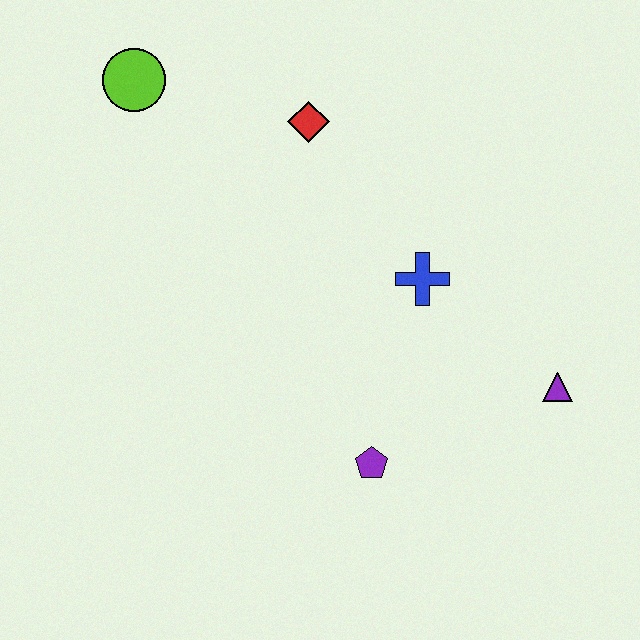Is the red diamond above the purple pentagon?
Yes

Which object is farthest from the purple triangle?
The lime circle is farthest from the purple triangle.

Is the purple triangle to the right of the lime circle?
Yes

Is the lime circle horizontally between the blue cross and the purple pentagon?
No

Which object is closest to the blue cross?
The purple triangle is closest to the blue cross.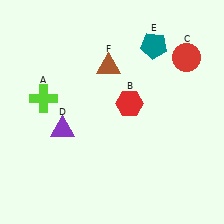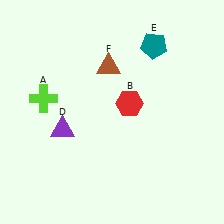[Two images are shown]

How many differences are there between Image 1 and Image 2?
There is 1 difference between the two images.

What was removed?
The red circle (C) was removed in Image 2.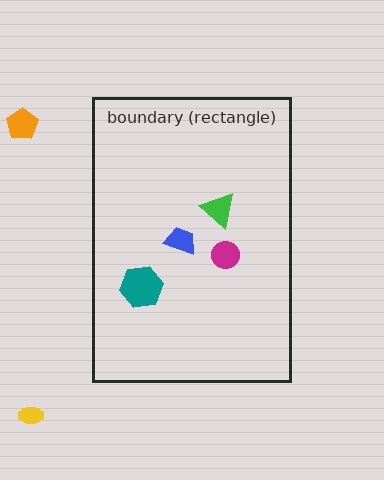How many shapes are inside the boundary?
4 inside, 2 outside.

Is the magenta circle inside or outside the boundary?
Inside.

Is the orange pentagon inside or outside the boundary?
Outside.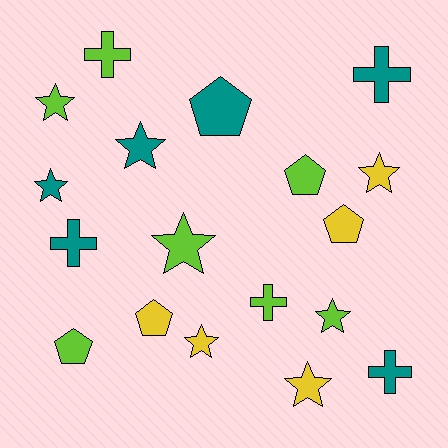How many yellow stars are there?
There are 3 yellow stars.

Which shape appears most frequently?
Star, with 8 objects.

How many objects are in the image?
There are 18 objects.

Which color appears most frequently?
Lime, with 7 objects.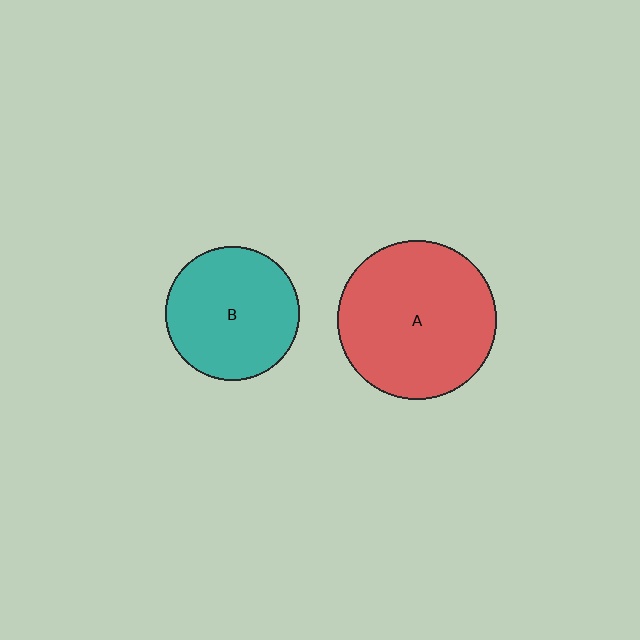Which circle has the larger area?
Circle A (red).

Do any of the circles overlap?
No, none of the circles overlap.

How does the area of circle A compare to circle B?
Approximately 1.4 times.